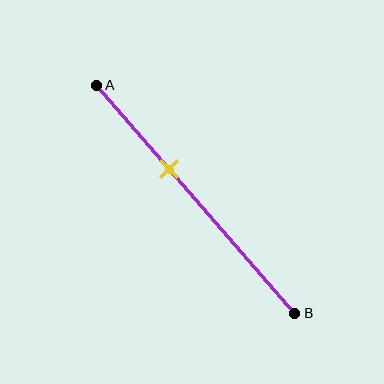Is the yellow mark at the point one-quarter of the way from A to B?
No, the mark is at about 35% from A, not at the 25% one-quarter point.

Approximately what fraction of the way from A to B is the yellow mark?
The yellow mark is approximately 35% of the way from A to B.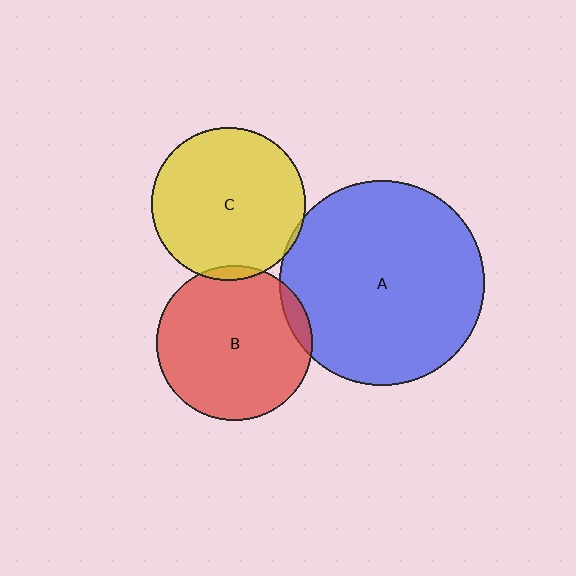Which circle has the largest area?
Circle A (blue).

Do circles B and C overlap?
Yes.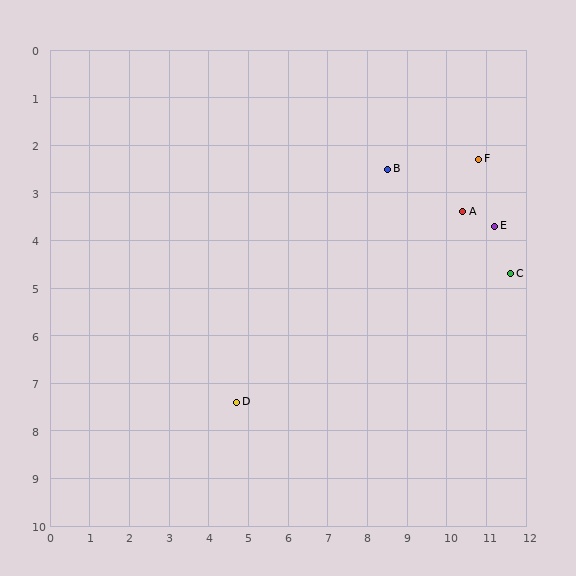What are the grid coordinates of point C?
Point C is at approximately (11.6, 4.7).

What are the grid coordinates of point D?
Point D is at approximately (4.7, 7.4).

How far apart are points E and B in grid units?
Points E and B are about 3.0 grid units apart.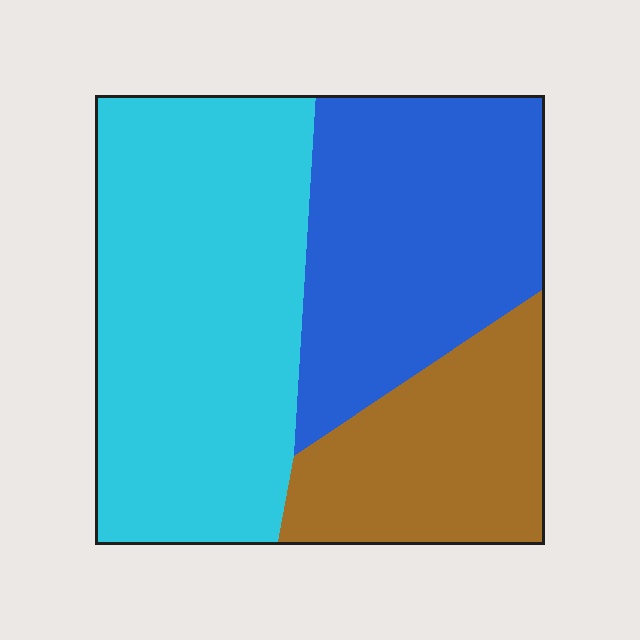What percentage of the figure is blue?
Blue covers 32% of the figure.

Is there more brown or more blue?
Blue.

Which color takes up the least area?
Brown, at roughly 20%.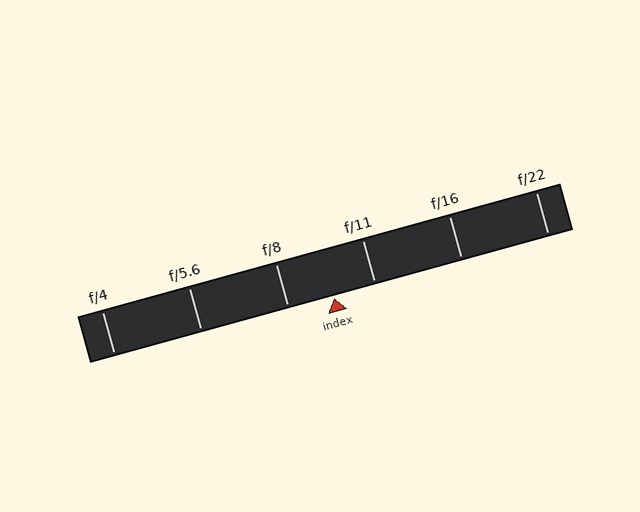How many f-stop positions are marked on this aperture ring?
There are 6 f-stop positions marked.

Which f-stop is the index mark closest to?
The index mark is closest to f/11.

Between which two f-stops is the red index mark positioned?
The index mark is between f/8 and f/11.